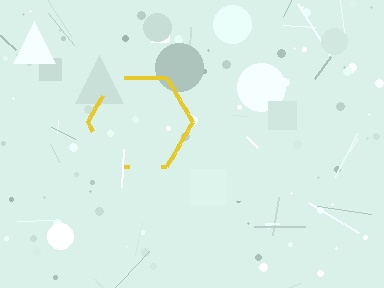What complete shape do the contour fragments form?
The contour fragments form a hexagon.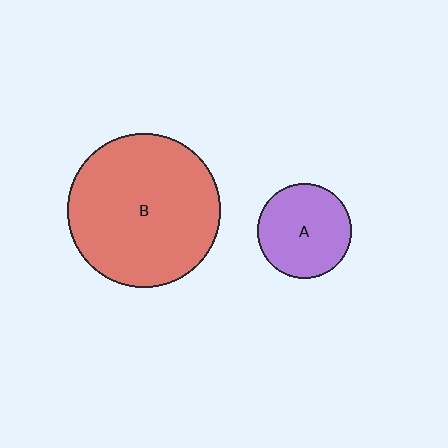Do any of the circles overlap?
No, none of the circles overlap.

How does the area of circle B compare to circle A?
Approximately 2.6 times.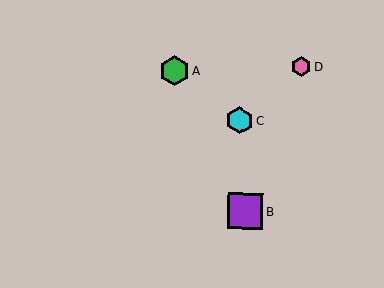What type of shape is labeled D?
Shape D is a pink hexagon.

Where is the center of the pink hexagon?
The center of the pink hexagon is at (301, 67).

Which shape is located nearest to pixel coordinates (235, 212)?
The purple square (labeled B) at (245, 211) is nearest to that location.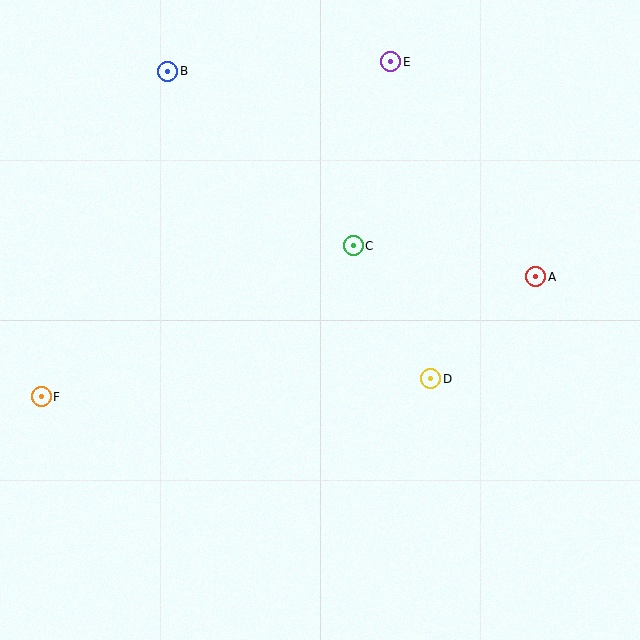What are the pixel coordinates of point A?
Point A is at (536, 277).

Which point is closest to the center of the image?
Point C at (353, 246) is closest to the center.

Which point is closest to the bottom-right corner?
Point D is closest to the bottom-right corner.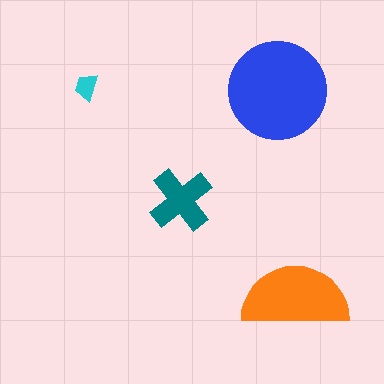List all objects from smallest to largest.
The cyan trapezoid, the teal cross, the orange semicircle, the blue circle.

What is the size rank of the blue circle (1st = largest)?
1st.